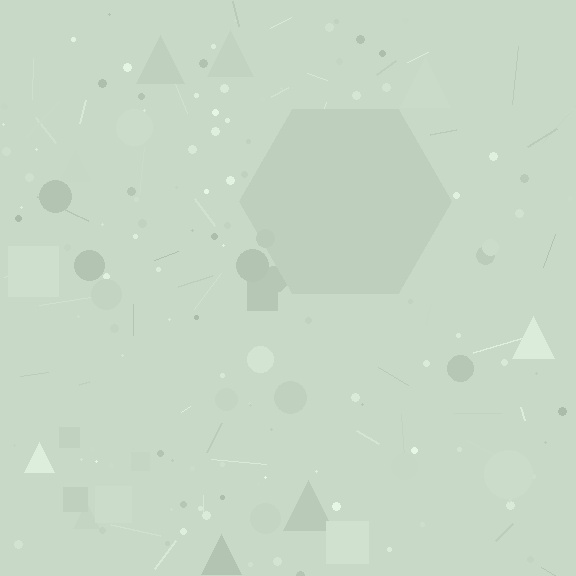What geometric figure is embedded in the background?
A hexagon is embedded in the background.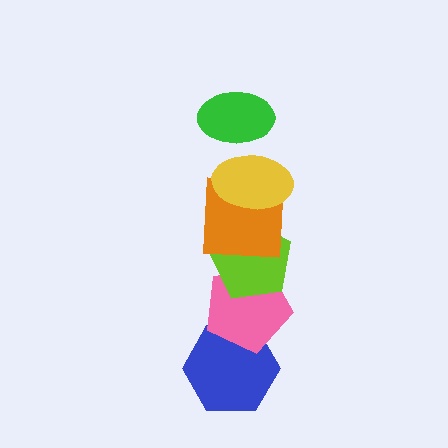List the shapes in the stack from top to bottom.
From top to bottom: the green ellipse, the yellow ellipse, the orange square, the lime pentagon, the pink pentagon, the blue hexagon.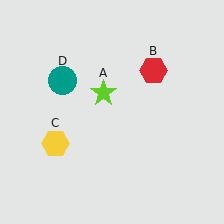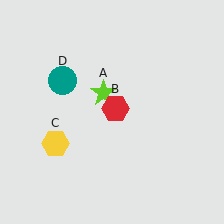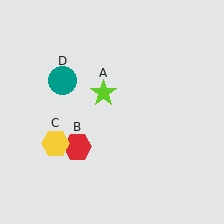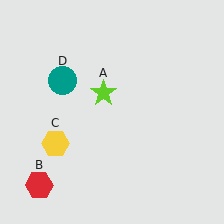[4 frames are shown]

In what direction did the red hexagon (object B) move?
The red hexagon (object B) moved down and to the left.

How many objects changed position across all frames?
1 object changed position: red hexagon (object B).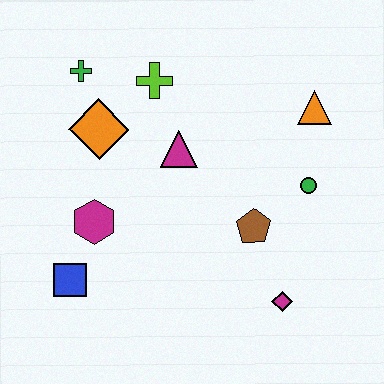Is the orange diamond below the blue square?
No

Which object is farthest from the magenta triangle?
The magenta diamond is farthest from the magenta triangle.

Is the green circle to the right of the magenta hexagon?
Yes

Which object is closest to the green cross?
The orange diamond is closest to the green cross.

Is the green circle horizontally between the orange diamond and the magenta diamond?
No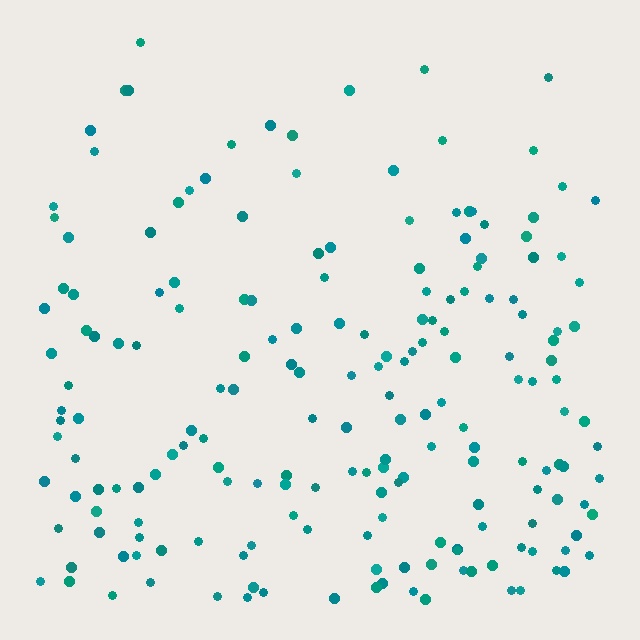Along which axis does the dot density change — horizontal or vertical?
Vertical.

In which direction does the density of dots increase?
From top to bottom, with the bottom side densest.